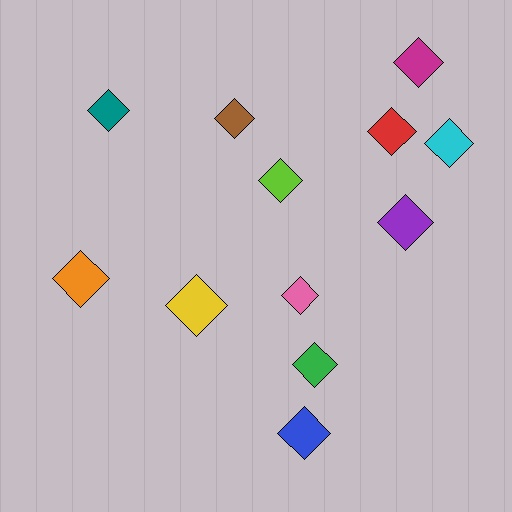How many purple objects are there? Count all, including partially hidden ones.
There is 1 purple object.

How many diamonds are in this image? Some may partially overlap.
There are 12 diamonds.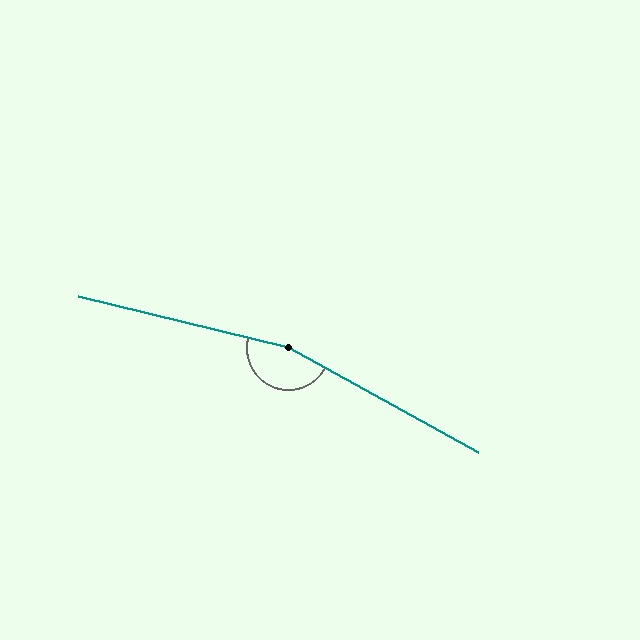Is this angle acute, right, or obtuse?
It is obtuse.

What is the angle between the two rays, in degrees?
Approximately 165 degrees.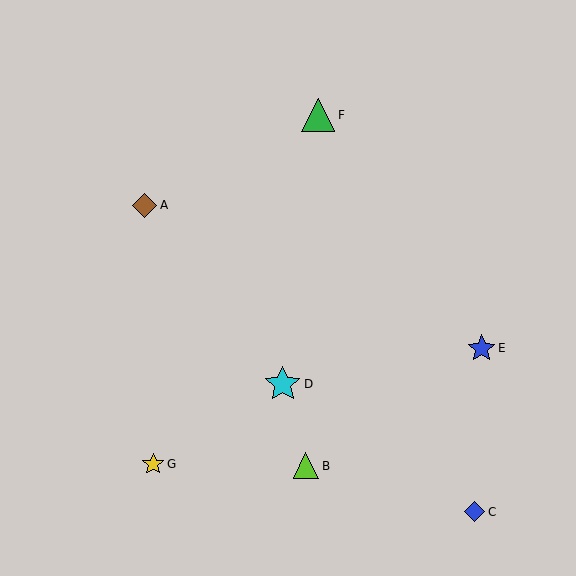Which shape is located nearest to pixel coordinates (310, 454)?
The lime triangle (labeled B) at (306, 466) is nearest to that location.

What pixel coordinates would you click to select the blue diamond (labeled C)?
Click at (475, 512) to select the blue diamond C.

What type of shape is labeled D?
Shape D is a cyan star.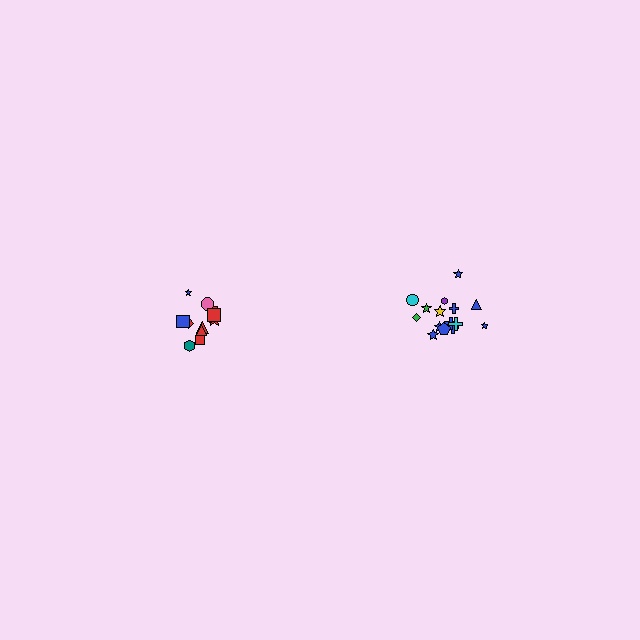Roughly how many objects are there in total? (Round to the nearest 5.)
Roughly 25 objects in total.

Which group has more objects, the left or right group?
The right group.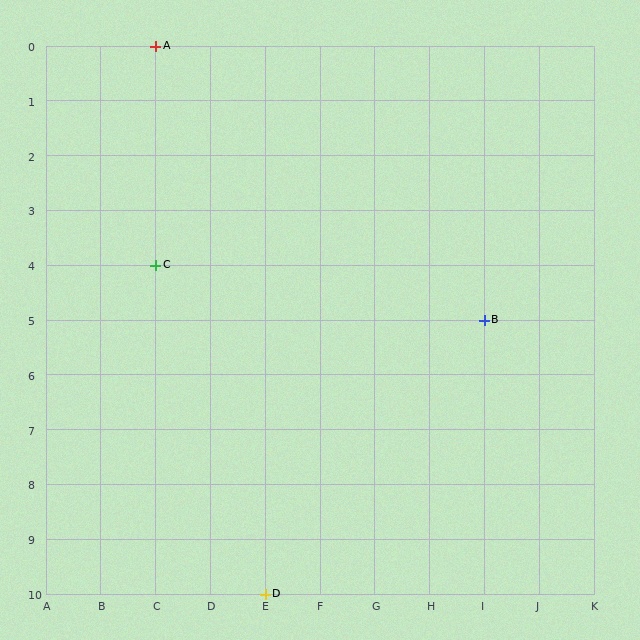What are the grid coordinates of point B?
Point B is at grid coordinates (I, 5).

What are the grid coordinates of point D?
Point D is at grid coordinates (E, 10).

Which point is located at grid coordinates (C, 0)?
Point A is at (C, 0).